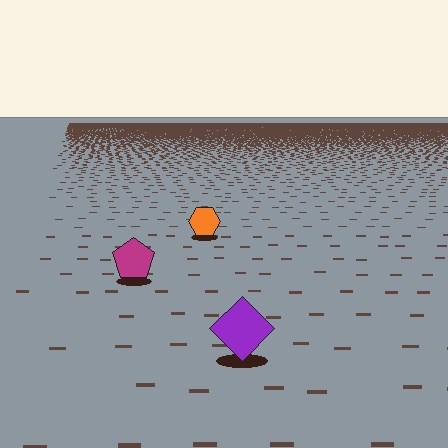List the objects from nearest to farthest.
From nearest to farthest: the purple diamond, the magenta pentagon, the orange hexagon.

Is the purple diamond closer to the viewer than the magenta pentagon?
Yes. The purple diamond is closer — you can tell from the texture gradient: the ground texture is coarser near it.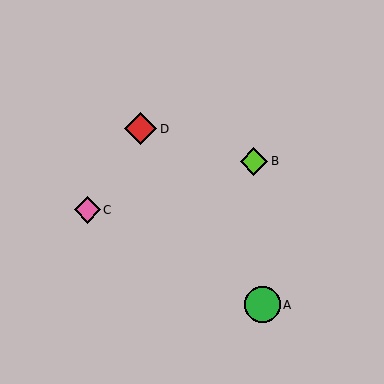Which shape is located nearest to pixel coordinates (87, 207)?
The pink diamond (labeled C) at (87, 210) is nearest to that location.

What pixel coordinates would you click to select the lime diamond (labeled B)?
Click at (254, 161) to select the lime diamond B.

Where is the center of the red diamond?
The center of the red diamond is at (141, 129).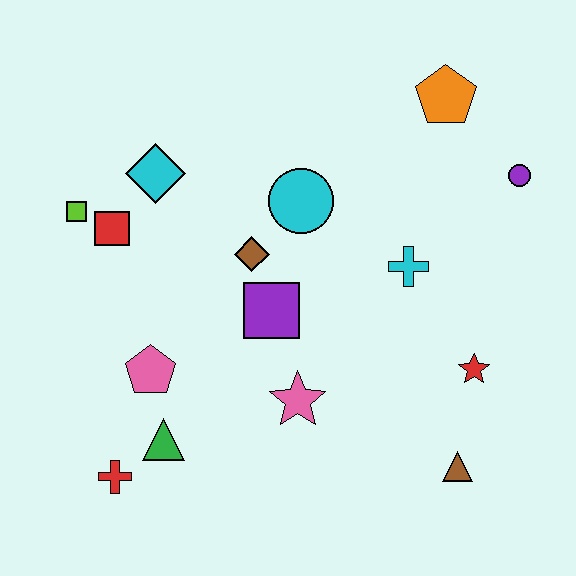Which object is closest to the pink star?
The purple square is closest to the pink star.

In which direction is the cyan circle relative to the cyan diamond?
The cyan circle is to the right of the cyan diamond.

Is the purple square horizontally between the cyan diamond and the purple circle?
Yes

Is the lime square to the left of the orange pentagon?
Yes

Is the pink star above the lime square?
No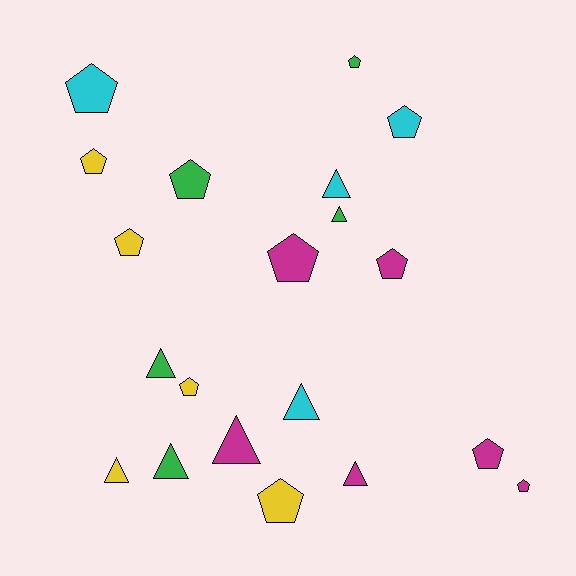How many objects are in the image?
There are 20 objects.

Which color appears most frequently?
Magenta, with 6 objects.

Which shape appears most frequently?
Pentagon, with 12 objects.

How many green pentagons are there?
There are 2 green pentagons.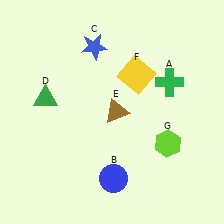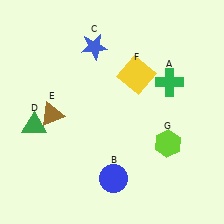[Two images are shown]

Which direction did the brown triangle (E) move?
The brown triangle (E) moved left.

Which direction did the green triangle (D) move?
The green triangle (D) moved down.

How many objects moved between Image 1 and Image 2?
2 objects moved between the two images.